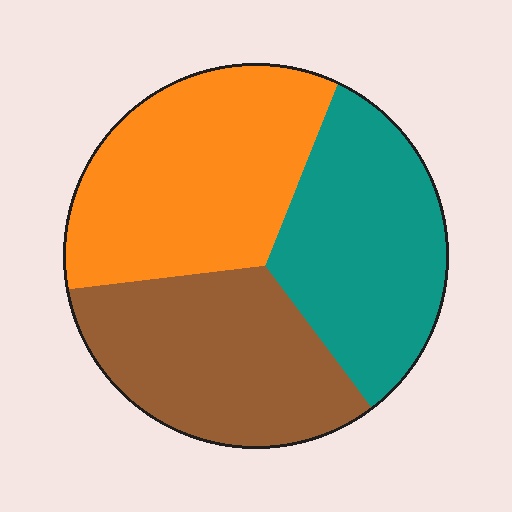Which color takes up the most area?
Orange, at roughly 35%.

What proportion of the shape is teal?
Teal takes up between a quarter and a half of the shape.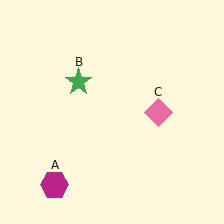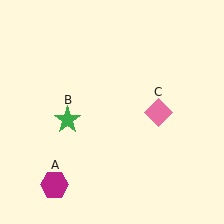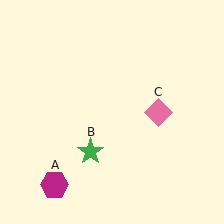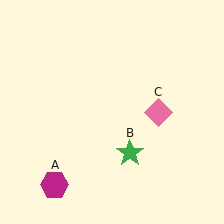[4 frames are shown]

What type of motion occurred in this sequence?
The green star (object B) rotated counterclockwise around the center of the scene.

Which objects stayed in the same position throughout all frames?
Magenta hexagon (object A) and pink diamond (object C) remained stationary.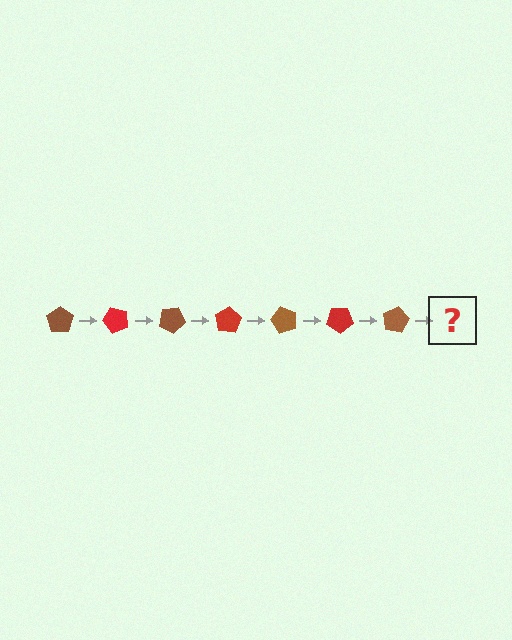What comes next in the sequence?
The next element should be a red pentagon, rotated 350 degrees from the start.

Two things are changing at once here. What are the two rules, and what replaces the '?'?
The two rules are that it rotates 50 degrees each step and the color cycles through brown and red. The '?' should be a red pentagon, rotated 350 degrees from the start.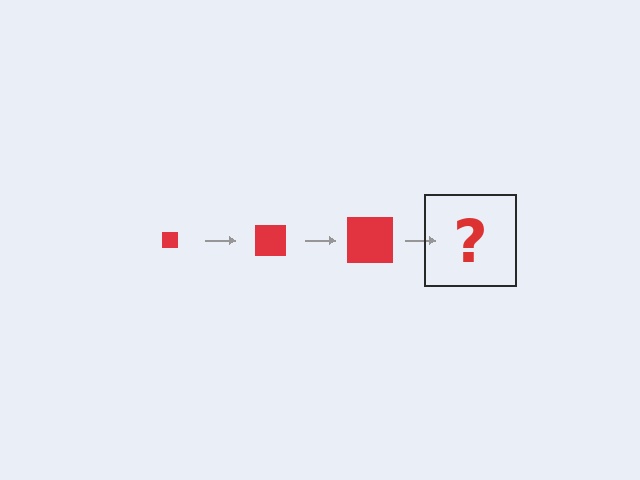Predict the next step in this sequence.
The next step is a red square, larger than the previous one.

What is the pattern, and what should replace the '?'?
The pattern is that the square gets progressively larger each step. The '?' should be a red square, larger than the previous one.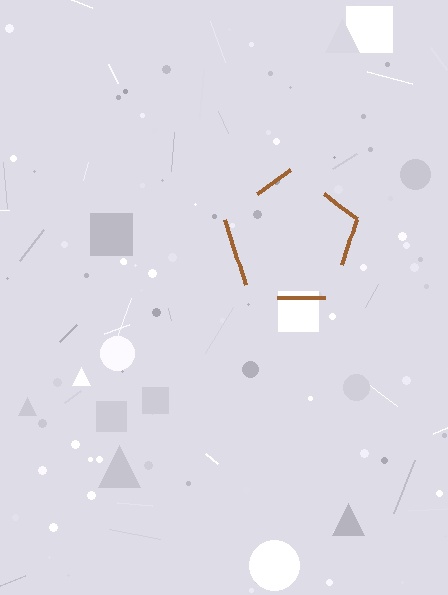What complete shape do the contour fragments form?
The contour fragments form a pentagon.